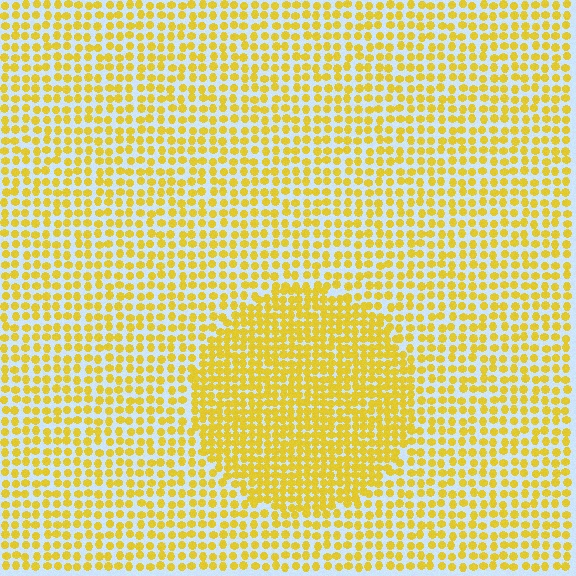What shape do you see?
I see a circle.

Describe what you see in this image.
The image contains small yellow elements arranged at two different densities. A circle-shaped region is visible where the elements are more densely packed than the surrounding area.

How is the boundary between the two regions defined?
The boundary is defined by a change in element density (approximately 1.7x ratio). All elements are the same color, size, and shape.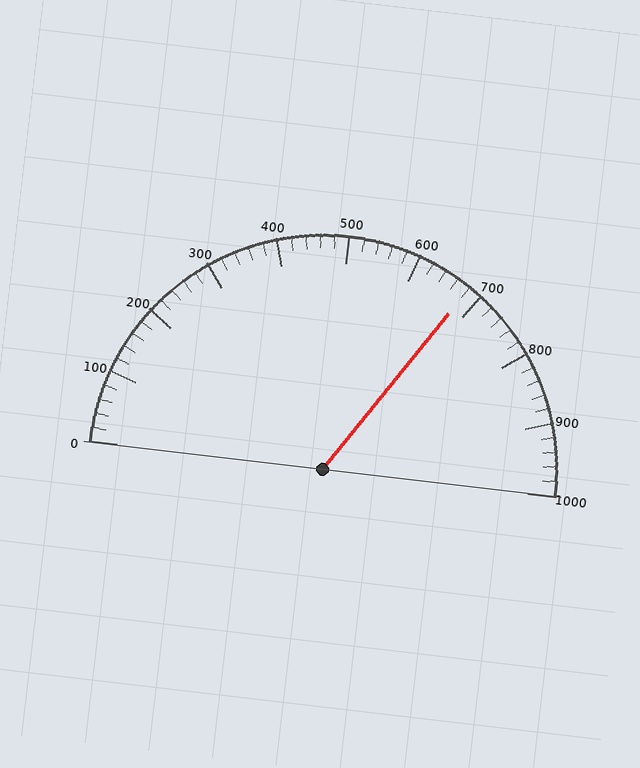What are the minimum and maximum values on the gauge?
The gauge ranges from 0 to 1000.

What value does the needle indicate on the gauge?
The needle indicates approximately 680.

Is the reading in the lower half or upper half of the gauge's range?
The reading is in the upper half of the range (0 to 1000).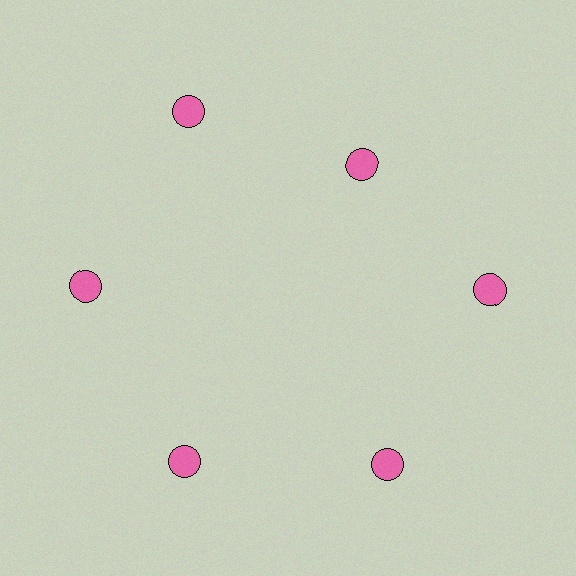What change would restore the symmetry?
The symmetry would be restored by moving it outward, back onto the ring so that all 6 circles sit at equal angles and equal distance from the center.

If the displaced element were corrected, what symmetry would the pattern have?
It would have 6-fold rotational symmetry — the pattern would map onto itself every 60 degrees.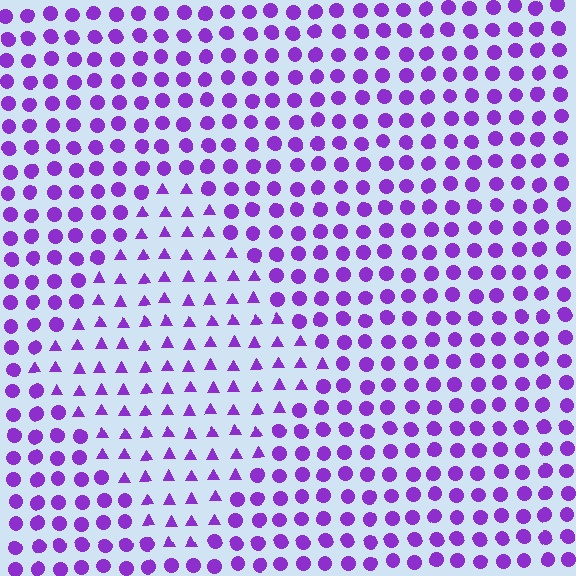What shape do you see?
I see a diamond.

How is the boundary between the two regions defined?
The boundary is defined by a change in element shape: triangles inside vs. circles outside. All elements share the same color and spacing.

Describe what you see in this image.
The image is filled with small purple elements arranged in a uniform grid. A diamond-shaped region contains triangles, while the surrounding area contains circles. The boundary is defined purely by the change in element shape.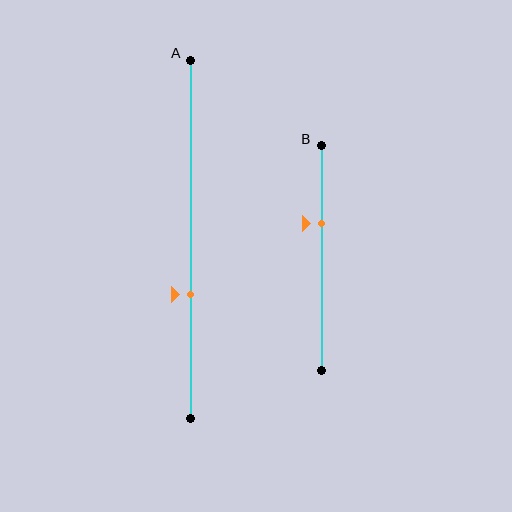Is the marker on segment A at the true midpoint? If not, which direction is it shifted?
No, the marker on segment A is shifted downward by about 16% of the segment length.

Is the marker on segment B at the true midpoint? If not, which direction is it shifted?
No, the marker on segment B is shifted upward by about 15% of the segment length.